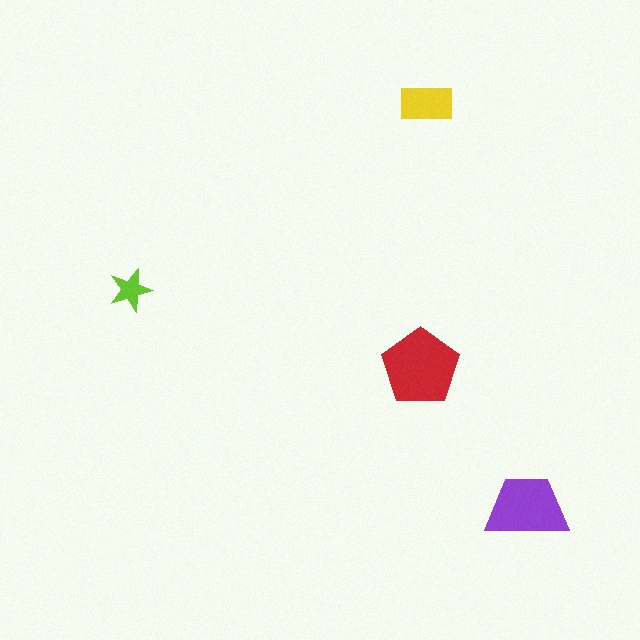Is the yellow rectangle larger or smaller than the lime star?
Larger.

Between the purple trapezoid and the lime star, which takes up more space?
The purple trapezoid.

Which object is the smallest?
The lime star.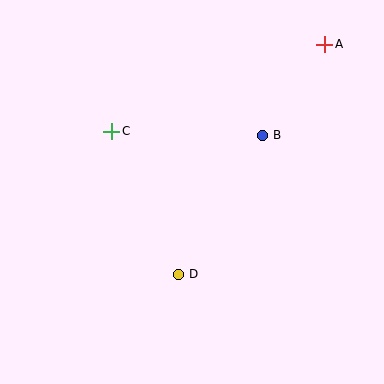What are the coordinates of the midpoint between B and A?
The midpoint between B and A is at (294, 90).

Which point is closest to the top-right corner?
Point A is closest to the top-right corner.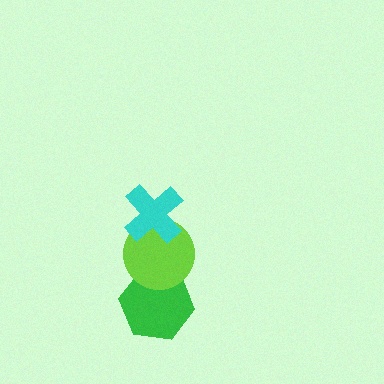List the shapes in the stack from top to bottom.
From top to bottom: the cyan cross, the lime circle, the green hexagon.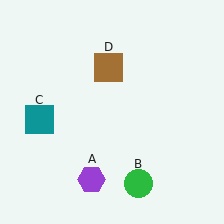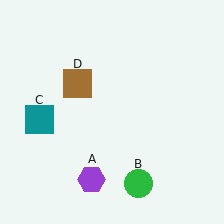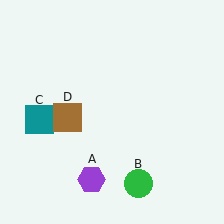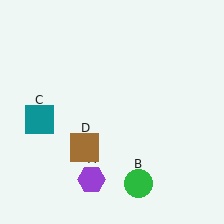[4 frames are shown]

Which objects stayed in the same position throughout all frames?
Purple hexagon (object A) and green circle (object B) and teal square (object C) remained stationary.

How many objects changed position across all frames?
1 object changed position: brown square (object D).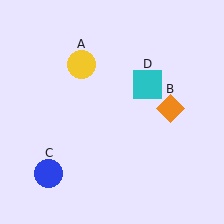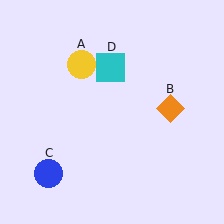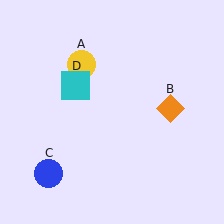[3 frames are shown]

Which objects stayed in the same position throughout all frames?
Yellow circle (object A) and orange diamond (object B) and blue circle (object C) remained stationary.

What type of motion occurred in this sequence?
The cyan square (object D) rotated counterclockwise around the center of the scene.